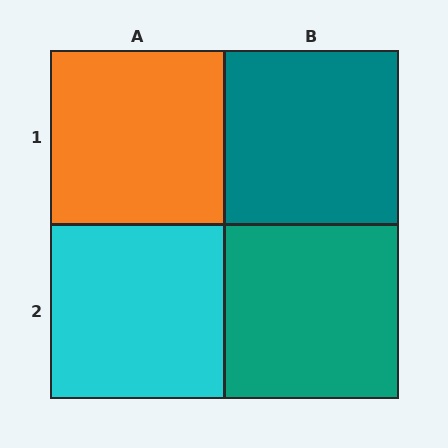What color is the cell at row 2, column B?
Teal.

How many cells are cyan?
1 cell is cyan.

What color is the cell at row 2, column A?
Cyan.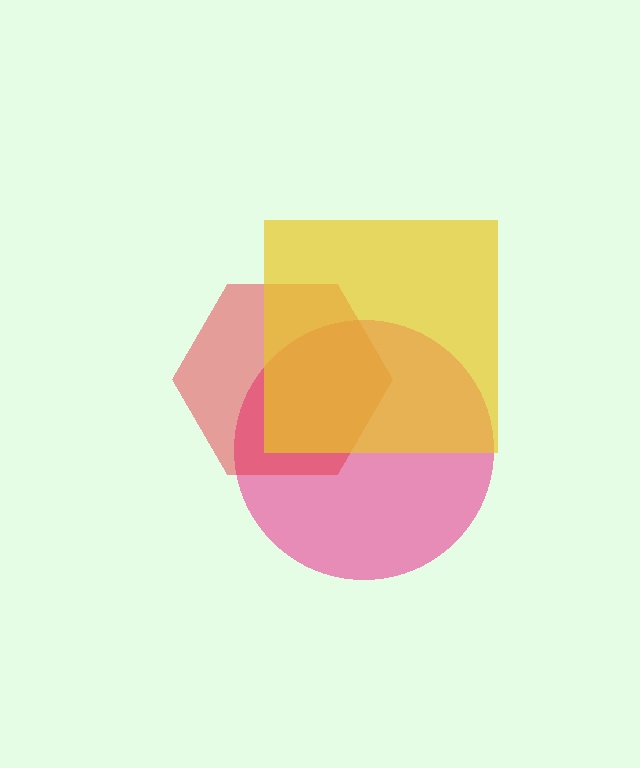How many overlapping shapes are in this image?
There are 3 overlapping shapes in the image.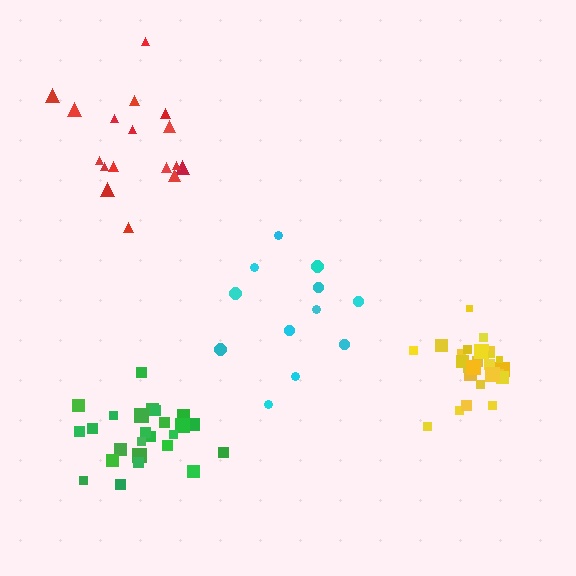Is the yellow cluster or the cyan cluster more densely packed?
Yellow.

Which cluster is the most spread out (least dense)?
Cyan.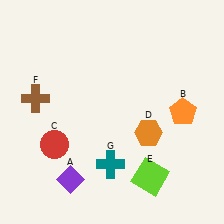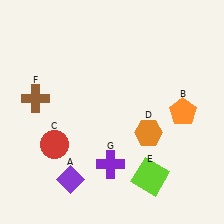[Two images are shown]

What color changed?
The cross (G) changed from teal in Image 1 to purple in Image 2.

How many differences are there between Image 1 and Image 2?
There is 1 difference between the two images.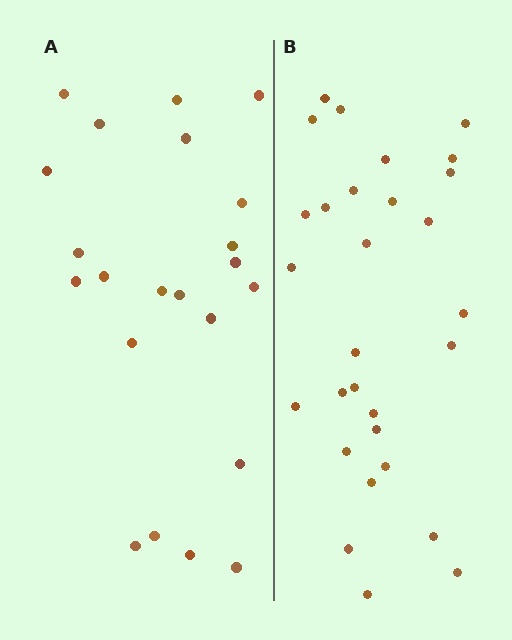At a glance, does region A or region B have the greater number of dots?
Region B (the right region) has more dots.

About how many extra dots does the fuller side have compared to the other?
Region B has roughly 8 or so more dots than region A.